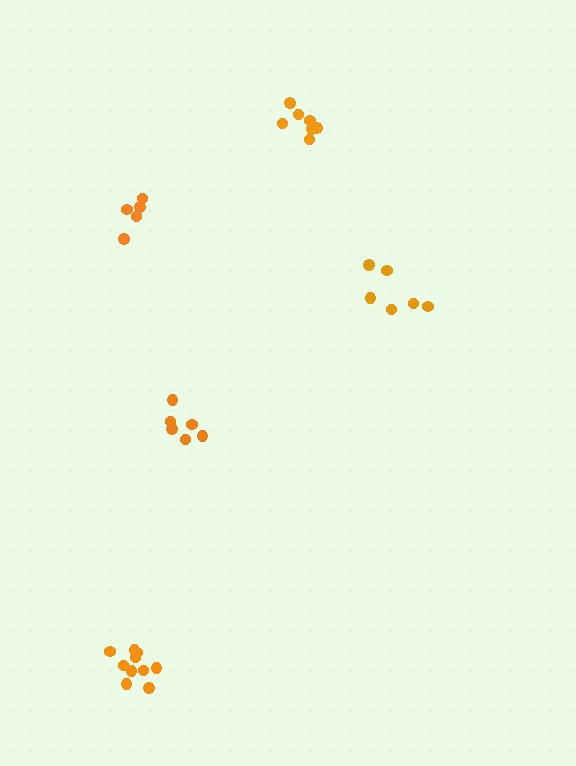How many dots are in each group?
Group 1: 7 dots, Group 2: 6 dots, Group 3: 5 dots, Group 4: 10 dots, Group 5: 6 dots (34 total).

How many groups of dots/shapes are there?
There are 5 groups.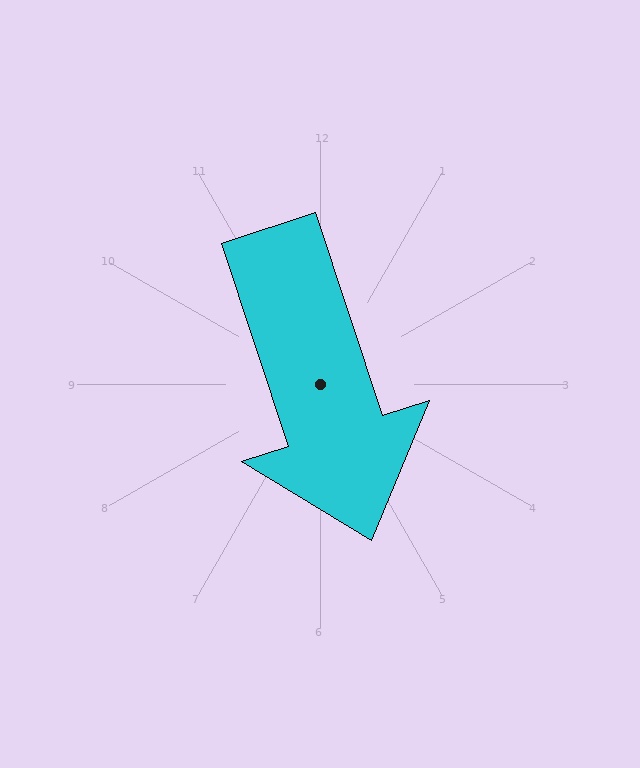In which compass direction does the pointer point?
South.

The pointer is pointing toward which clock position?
Roughly 5 o'clock.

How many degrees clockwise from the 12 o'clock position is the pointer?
Approximately 162 degrees.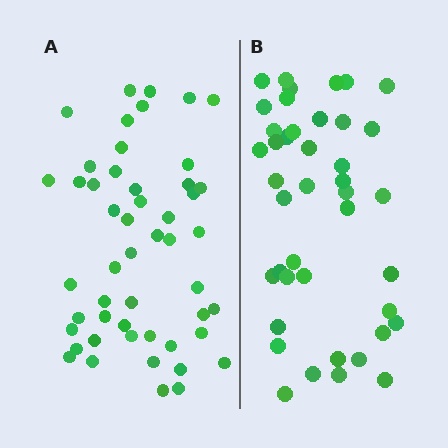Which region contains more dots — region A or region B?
Region A (the left region) has more dots.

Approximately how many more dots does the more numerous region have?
Region A has roughly 8 or so more dots than region B.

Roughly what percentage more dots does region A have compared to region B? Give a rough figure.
About 20% more.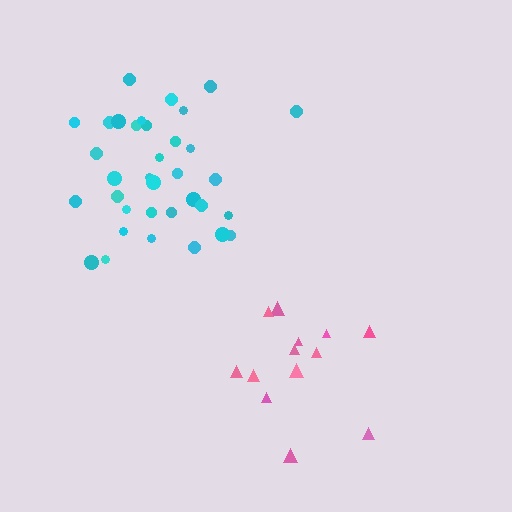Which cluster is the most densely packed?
Cyan.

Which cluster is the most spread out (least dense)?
Pink.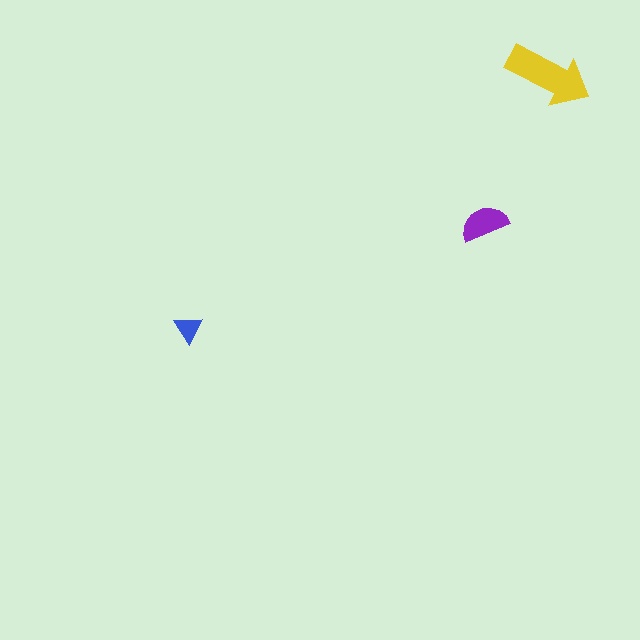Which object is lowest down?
The blue triangle is bottommost.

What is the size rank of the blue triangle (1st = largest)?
3rd.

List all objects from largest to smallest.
The yellow arrow, the purple semicircle, the blue triangle.